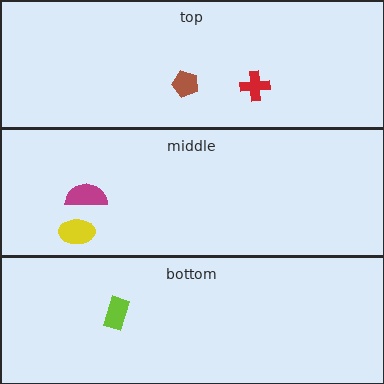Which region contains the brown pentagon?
The top region.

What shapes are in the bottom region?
The lime rectangle.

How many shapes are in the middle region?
2.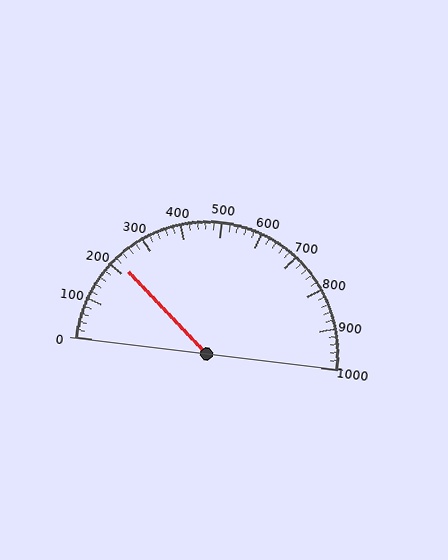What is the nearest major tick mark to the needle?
The nearest major tick mark is 200.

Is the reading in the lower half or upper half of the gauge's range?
The reading is in the lower half of the range (0 to 1000).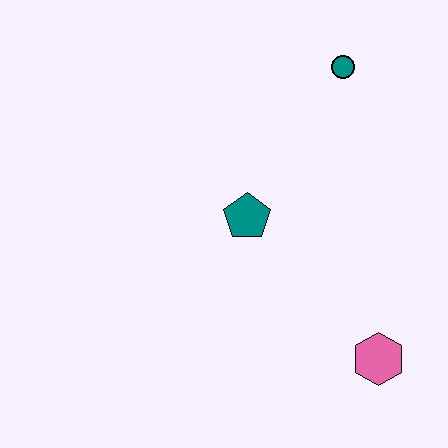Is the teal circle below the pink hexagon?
No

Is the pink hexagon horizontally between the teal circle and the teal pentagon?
No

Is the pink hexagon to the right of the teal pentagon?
Yes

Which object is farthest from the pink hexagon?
The teal circle is farthest from the pink hexagon.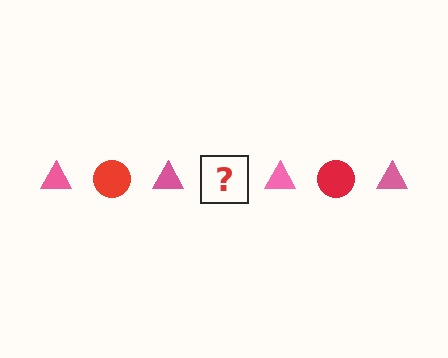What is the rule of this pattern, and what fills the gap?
The rule is that the pattern alternates between pink triangle and red circle. The gap should be filled with a red circle.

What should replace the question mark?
The question mark should be replaced with a red circle.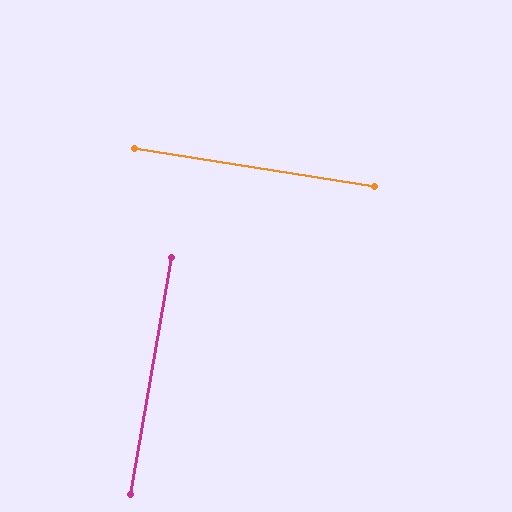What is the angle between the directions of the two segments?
Approximately 89 degrees.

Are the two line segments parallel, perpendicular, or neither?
Perpendicular — they meet at approximately 89°.